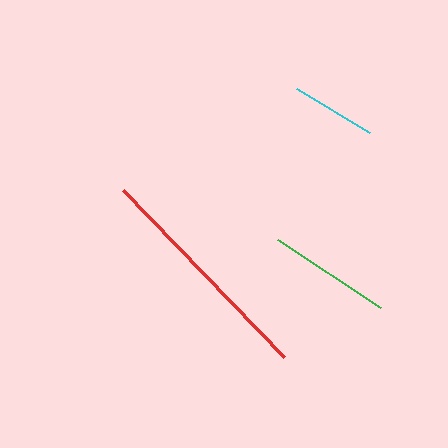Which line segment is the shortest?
The cyan line is the shortest at approximately 85 pixels.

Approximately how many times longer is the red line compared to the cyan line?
The red line is approximately 2.7 times the length of the cyan line.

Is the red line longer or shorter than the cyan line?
The red line is longer than the cyan line.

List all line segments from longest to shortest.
From longest to shortest: red, green, cyan.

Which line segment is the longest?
The red line is the longest at approximately 231 pixels.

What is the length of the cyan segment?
The cyan segment is approximately 85 pixels long.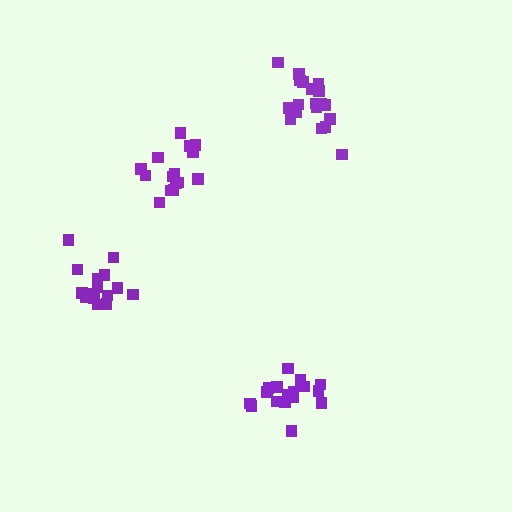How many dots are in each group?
Group 1: 16 dots, Group 2: 17 dots, Group 3: 19 dots, Group 4: 15 dots (67 total).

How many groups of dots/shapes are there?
There are 4 groups.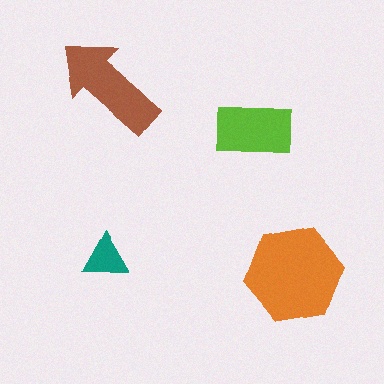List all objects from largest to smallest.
The orange hexagon, the brown arrow, the lime rectangle, the teal triangle.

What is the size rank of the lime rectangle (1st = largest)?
3rd.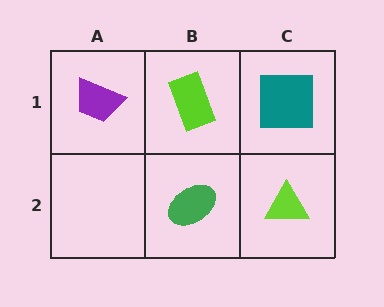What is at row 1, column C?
A teal square.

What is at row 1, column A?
A purple trapezoid.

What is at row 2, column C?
A lime triangle.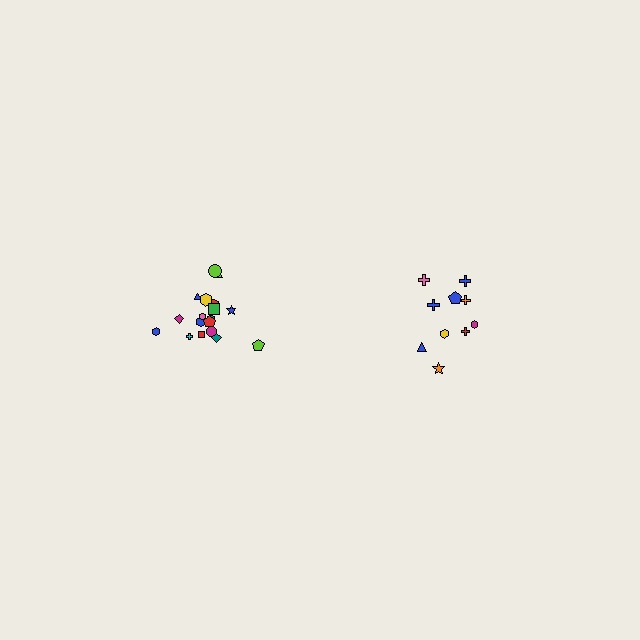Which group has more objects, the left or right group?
The left group.